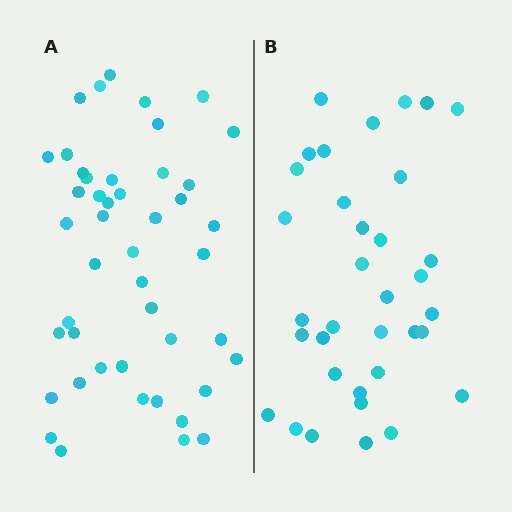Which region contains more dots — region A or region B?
Region A (the left region) has more dots.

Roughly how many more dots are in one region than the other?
Region A has roughly 12 or so more dots than region B.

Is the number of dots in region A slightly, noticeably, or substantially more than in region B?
Region A has noticeably more, but not dramatically so. The ratio is roughly 1.3 to 1.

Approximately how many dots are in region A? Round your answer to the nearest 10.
About 50 dots. (The exact count is 46, which rounds to 50.)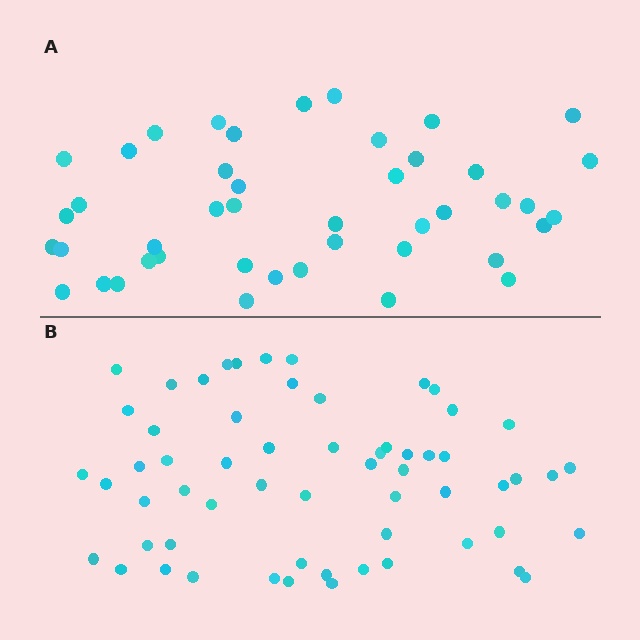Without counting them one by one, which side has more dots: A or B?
Region B (the bottom region) has more dots.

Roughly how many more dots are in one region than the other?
Region B has approximately 15 more dots than region A.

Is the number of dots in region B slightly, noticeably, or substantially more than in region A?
Region B has noticeably more, but not dramatically so. The ratio is roughly 1.4 to 1.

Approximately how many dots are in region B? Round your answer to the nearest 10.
About 60 dots.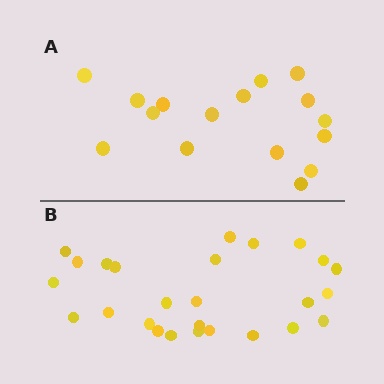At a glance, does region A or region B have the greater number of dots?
Region B (the bottom region) has more dots.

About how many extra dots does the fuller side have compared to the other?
Region B has roughly 10 or so more dots than region A.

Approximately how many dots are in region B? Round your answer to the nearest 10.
About 30 dots. (The exact count is 26, which rounds to 30.)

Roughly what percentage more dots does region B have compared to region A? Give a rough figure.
About 60% more.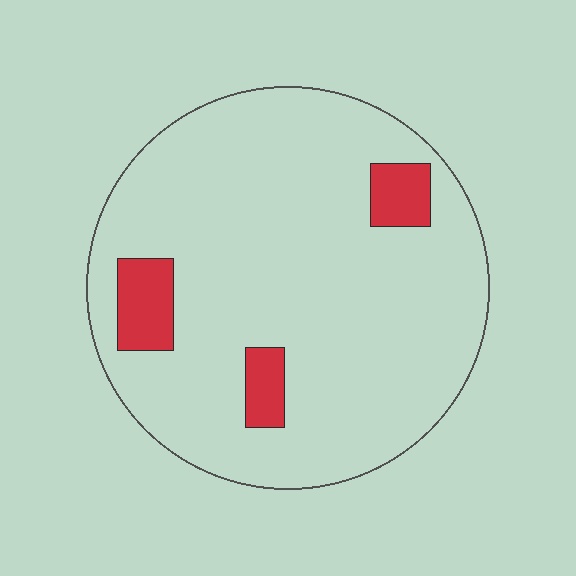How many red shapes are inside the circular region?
3.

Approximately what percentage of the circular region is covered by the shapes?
Approximately 10%.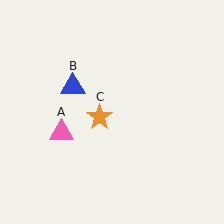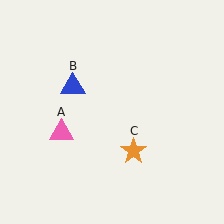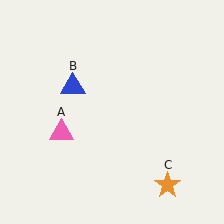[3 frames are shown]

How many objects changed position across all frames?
1 object changed position: orange star (object C).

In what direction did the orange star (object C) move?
The orange star (object C) moved down and to the right.